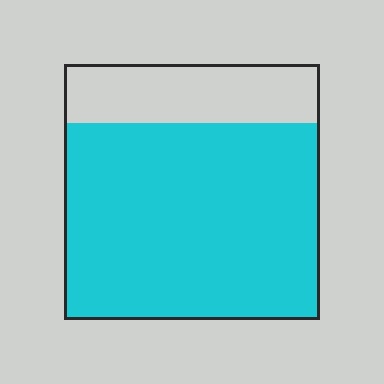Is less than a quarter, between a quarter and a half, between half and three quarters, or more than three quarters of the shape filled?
More than three quarters.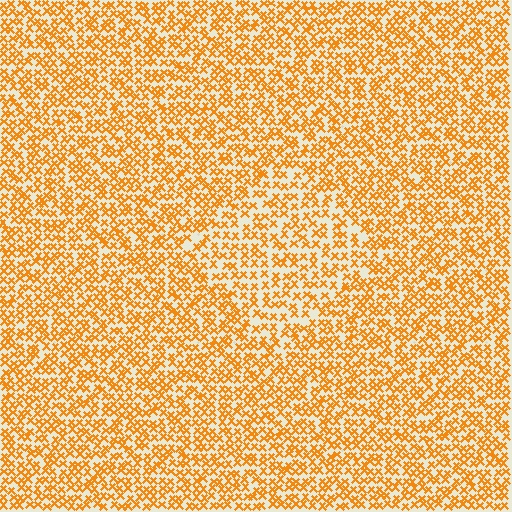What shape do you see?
I see a diamond.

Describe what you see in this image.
The image contains small orange elements arranged at two different densities. A diamond-shaped region is visible where the elements are less densely packed than the surrounding area.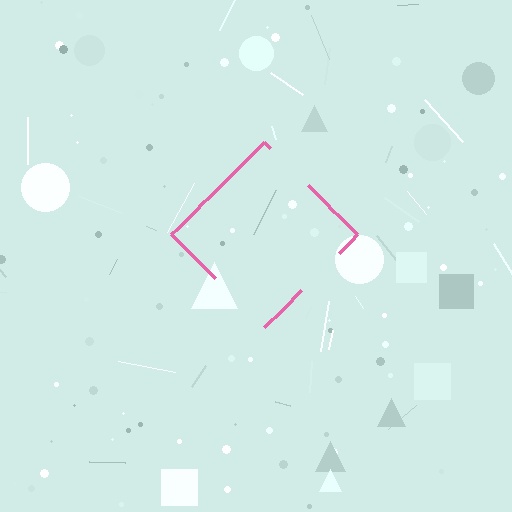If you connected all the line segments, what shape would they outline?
They would outline a diamond.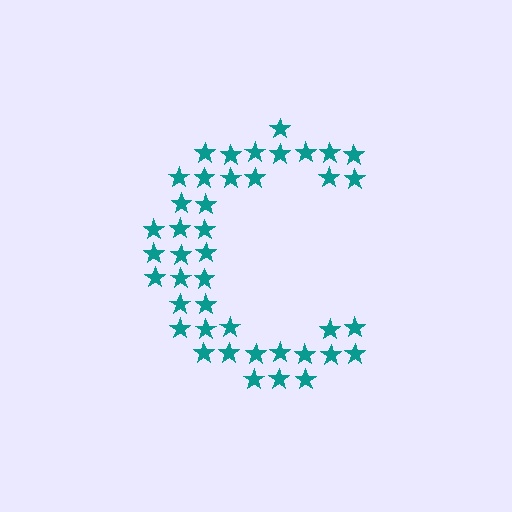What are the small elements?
The small elements are stars.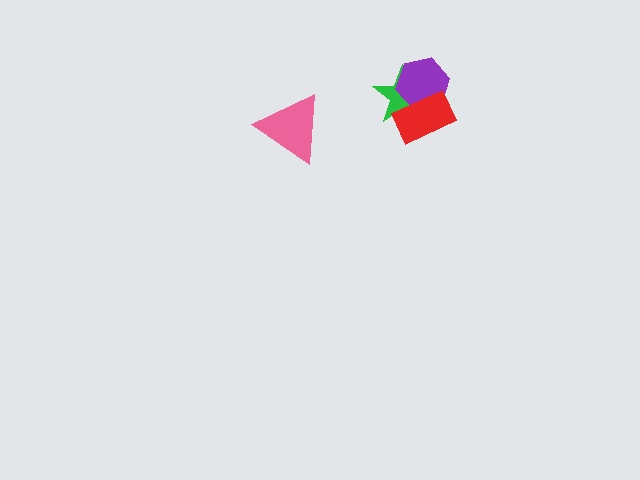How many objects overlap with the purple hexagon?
2 objects overlap with the purple hexagon.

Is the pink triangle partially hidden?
No, no other shape covers it.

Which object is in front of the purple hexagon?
The red rectangle is in front of the purple hexagon.